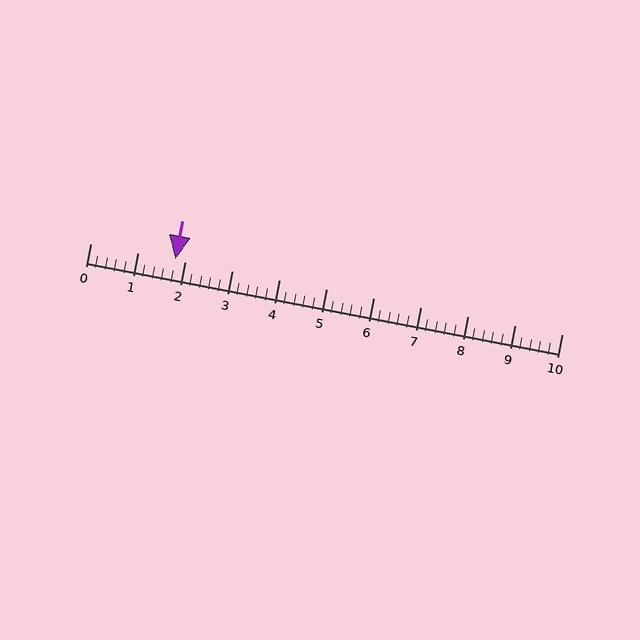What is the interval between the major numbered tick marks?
The major tick marks are spaced 1 units apart.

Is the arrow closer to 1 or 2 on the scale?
The arrow is closer to 2.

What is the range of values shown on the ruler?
The ruler shows values from 0 to 10.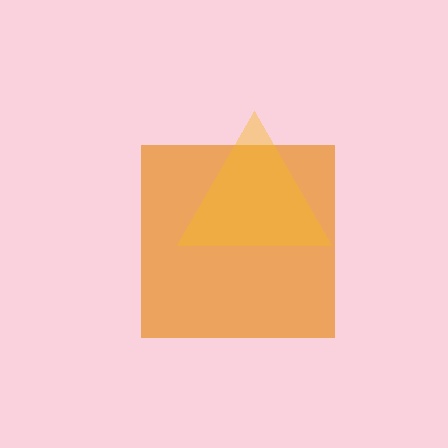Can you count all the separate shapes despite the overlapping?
Yes, there are 2 separate shapes.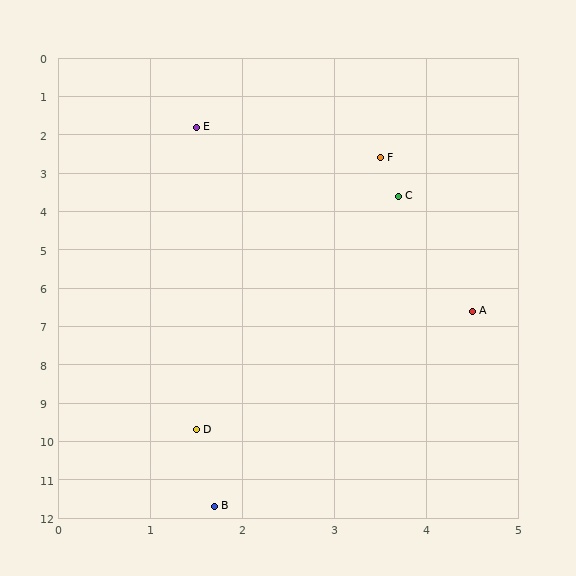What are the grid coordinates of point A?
Point A is at approximately (4.5, 6.6).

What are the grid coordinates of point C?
Point C is at approximately (3.7, 3.6).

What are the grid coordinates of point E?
Point E is at approximately (1.5, 1.8).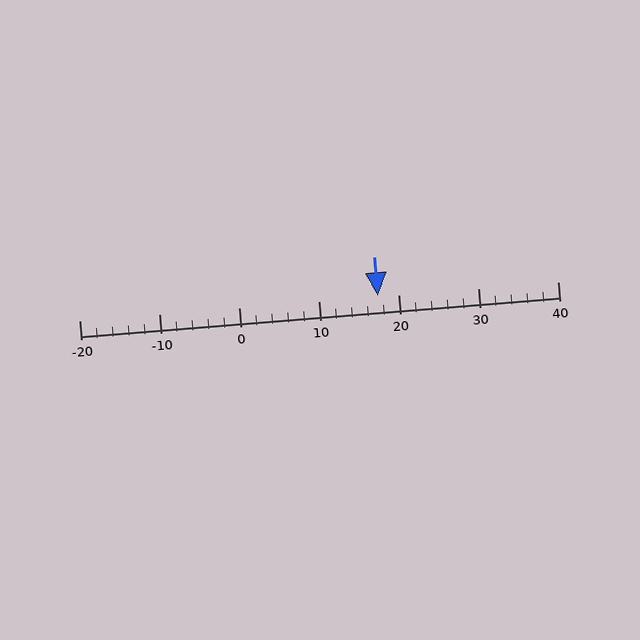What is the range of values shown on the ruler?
The ruler shows values from -20 to 40.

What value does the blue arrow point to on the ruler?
The blue arrow points to approximately 17.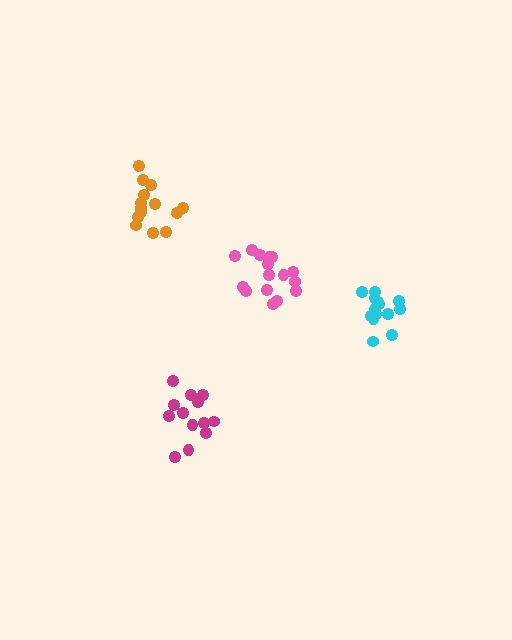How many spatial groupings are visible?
There are 4 spatial groupings.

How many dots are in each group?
Group 1: 14 dots, Group 2: 14 dots, Group 3: 13 dots, Group 4: 16 dots (57 total).